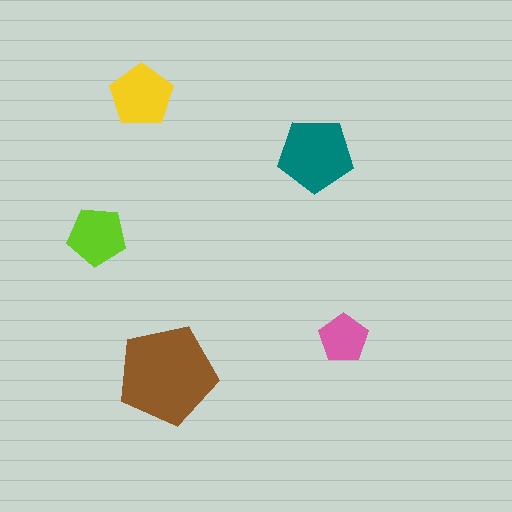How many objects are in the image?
There are 5 objects in the image.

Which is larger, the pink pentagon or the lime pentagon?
The lime one.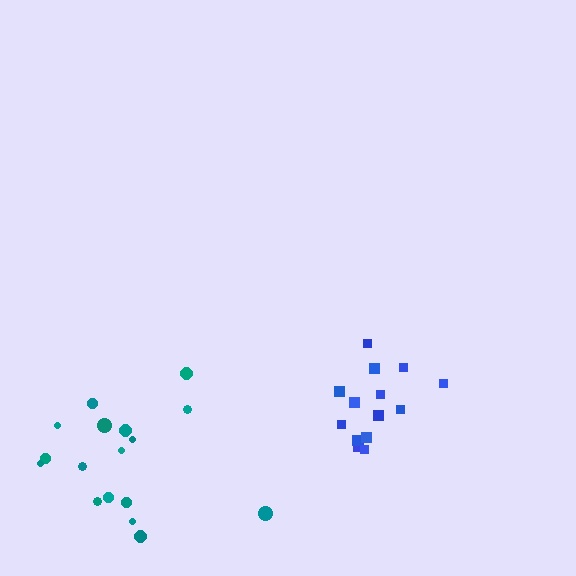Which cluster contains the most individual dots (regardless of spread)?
Teal (17).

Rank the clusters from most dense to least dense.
blue, teal.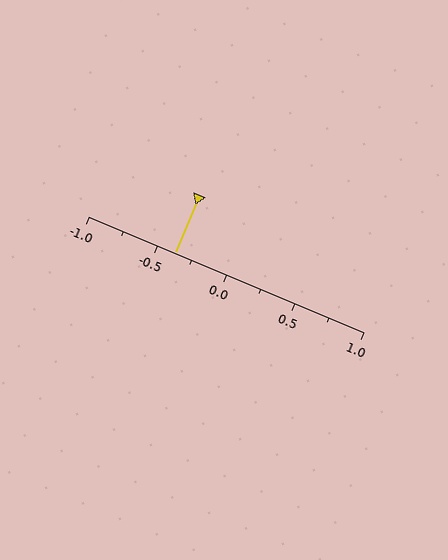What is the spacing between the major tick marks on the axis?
The major ticks are spaced 0.5 apart.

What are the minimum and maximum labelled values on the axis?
The axis runs from -1.0 to 1.0.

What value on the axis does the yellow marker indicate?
The marker indicates approximately -0.38.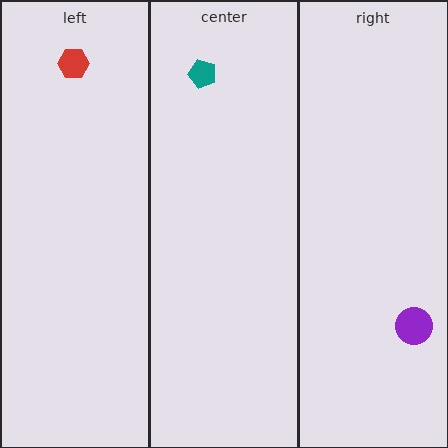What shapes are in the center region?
The teal pentagon.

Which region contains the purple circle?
The right region.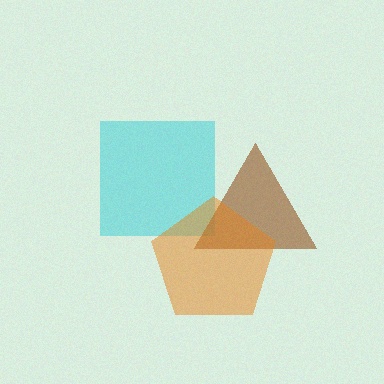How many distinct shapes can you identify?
There are 3 distinct shapes: a cyan square, a brown triangle, an orange pentagon.